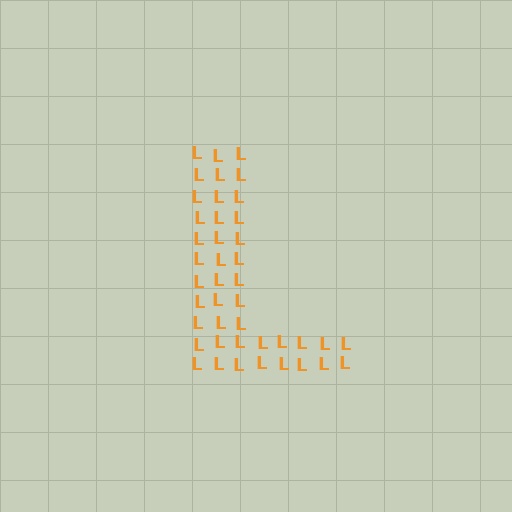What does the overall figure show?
The overall figure shows the letter L.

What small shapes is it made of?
It is made of small letter L's.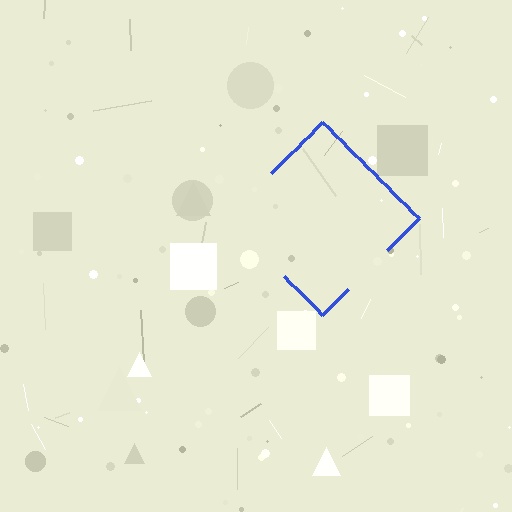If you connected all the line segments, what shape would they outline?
They would outline a diamond.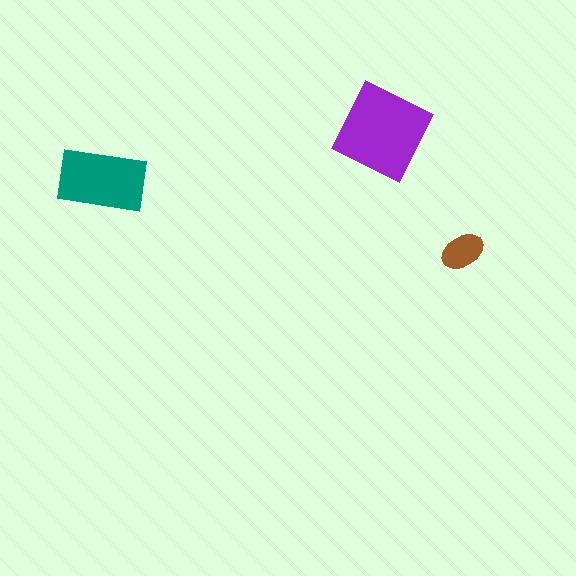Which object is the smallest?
The brown ellipse.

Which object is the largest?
The purple diamond.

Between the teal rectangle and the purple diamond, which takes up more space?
The purple diamond.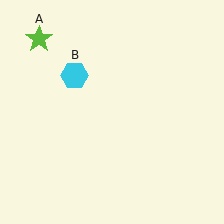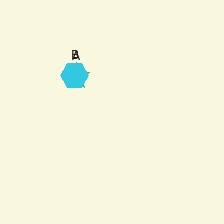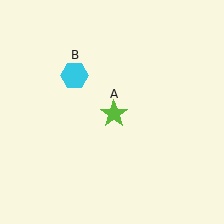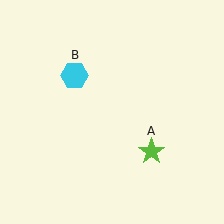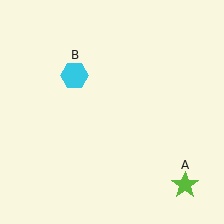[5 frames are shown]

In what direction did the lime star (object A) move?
The lime star (object A) moved down and to the right.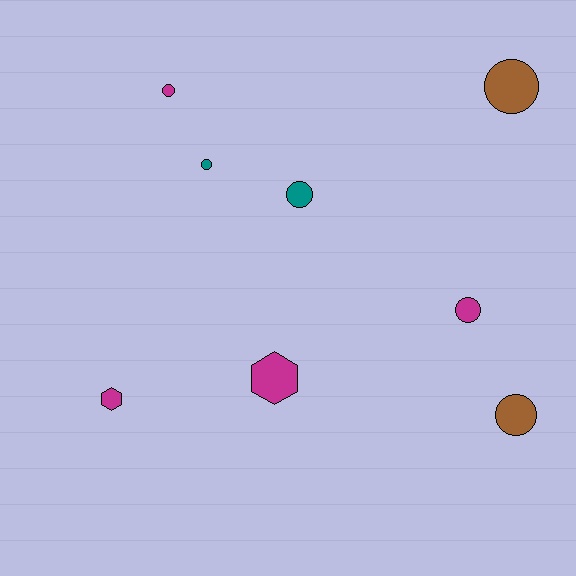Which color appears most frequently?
Magenta, with 4 objects.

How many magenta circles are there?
There are 2 magenta circles.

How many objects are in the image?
There are 8 objects.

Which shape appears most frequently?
Circle, with 6 objects.